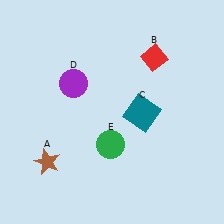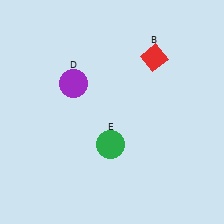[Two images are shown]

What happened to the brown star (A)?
The brown star (A) was removed in Image 2. It was in the bottom-left area of Image 1.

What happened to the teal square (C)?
The teal square (C) was removed in Image 2. It was in the bottom-right area of Image 1.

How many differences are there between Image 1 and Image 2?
There are 2 differences between the two images.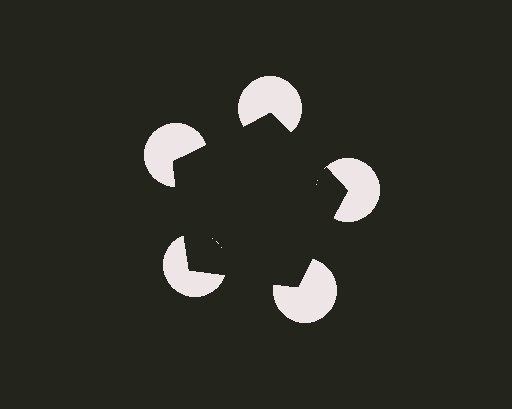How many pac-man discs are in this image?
There are 5 — one at each vertex of the illusory pentagon.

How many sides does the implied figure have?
5 sides.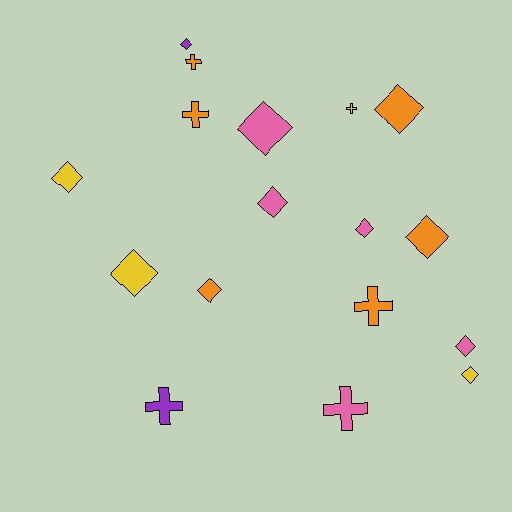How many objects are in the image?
There are 17 objects.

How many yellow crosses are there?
There is 1 yellow cross.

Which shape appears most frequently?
Diamond, with 11 objects.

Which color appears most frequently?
Orange, with 6 objects.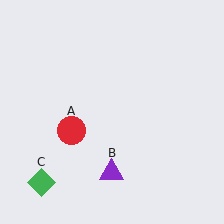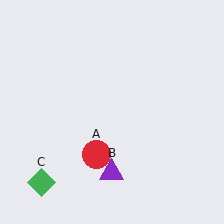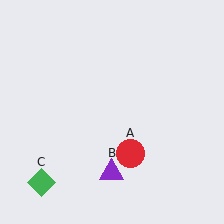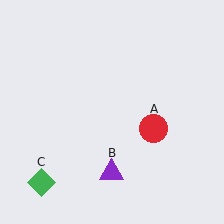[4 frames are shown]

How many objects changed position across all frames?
1 object changed position: red circle (object A).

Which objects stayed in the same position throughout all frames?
Purple triangle (object B) and green diamond (object C) remained stationary.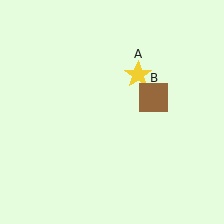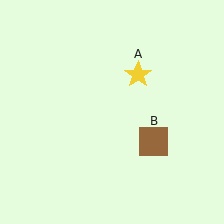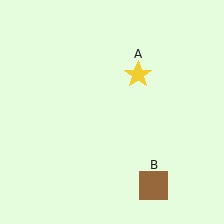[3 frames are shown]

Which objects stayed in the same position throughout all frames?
Yellow star (object A) remained stationary.